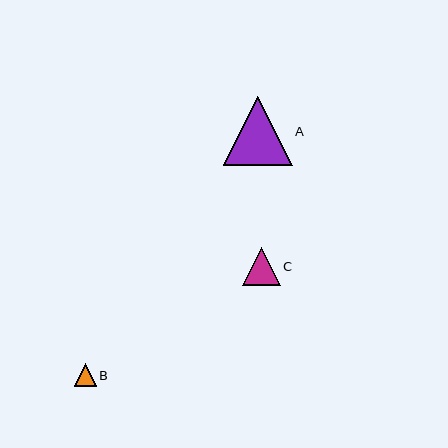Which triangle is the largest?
Triangle A is the largest with a size of approximately 69 pixels.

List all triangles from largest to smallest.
From largest to smallest: A, C, B.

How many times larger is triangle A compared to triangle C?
Triangle A is approximately 1.8 times the size of triangle C.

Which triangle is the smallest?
Triangle B is the smallest with a size of approximately 22 pixels.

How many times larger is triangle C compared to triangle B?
Triangle C is approximately 1.7 times the size of triangle B.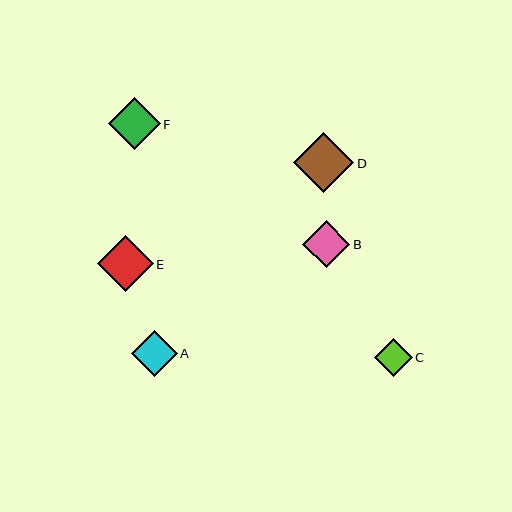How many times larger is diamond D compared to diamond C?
Diamond D is approximately 1.6 times the size of diamond C.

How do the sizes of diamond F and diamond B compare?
Diamond F and diamond B are approximately the same size.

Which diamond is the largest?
Diamond D is the largest with a size of approximately 60 pixels.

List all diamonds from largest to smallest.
From largest to smallest: D, E, F, B, A, C.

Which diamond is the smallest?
Diamond C is the smallest with a size of approximately 38 pixels.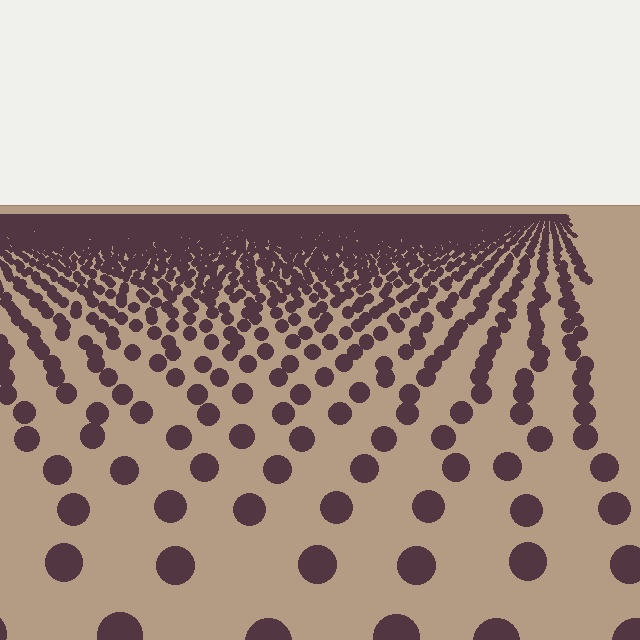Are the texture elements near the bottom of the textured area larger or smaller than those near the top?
Larger. Near the bottom, elements are closer to the viewer and appear at a bigger on-screen size.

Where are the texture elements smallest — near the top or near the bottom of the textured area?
Near the top.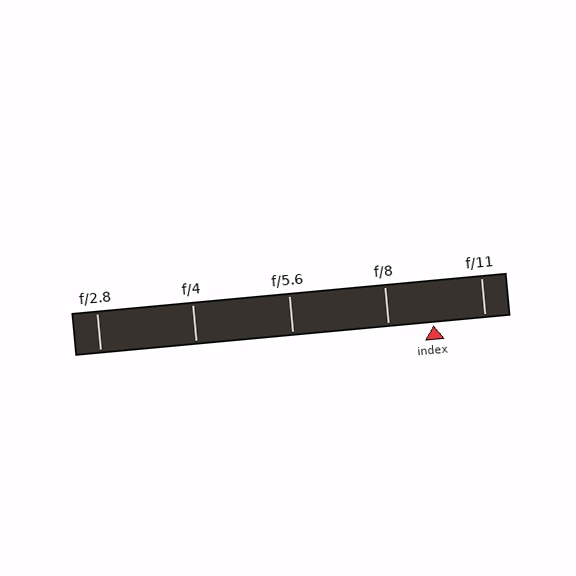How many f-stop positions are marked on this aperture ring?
There are 5 f-stop positions marked.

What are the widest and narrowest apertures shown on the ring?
The widest aperture shown is f/2.8 and the narrowest is f/11.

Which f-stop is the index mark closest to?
The index mark is closest to f/8.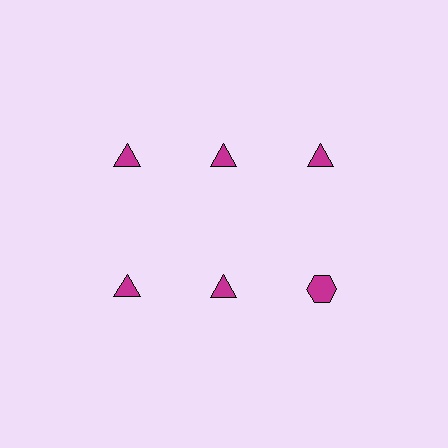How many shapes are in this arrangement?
There are 6 shapes arranged in a grid pattern.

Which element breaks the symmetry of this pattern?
The magenta hexagon in the second row, center column breaks the symmetry. All other shapes are magenta triangles.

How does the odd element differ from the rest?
It has a different shape: hexagon instead of triangle.